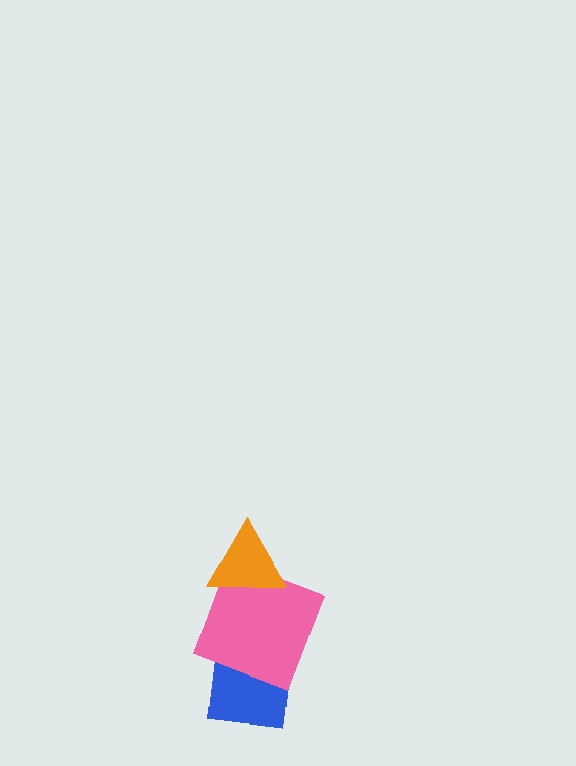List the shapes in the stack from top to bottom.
From top to bottom: the orange triangle, the pink square, the blue square.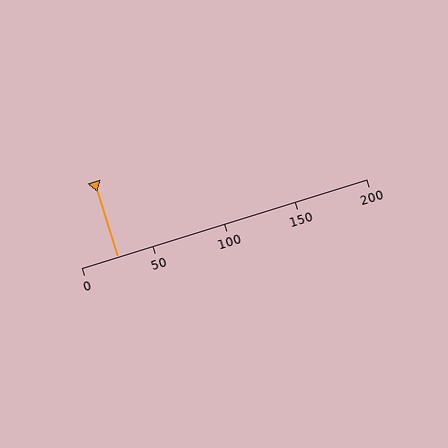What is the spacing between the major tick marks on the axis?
The major ticks are spaced 50 apart.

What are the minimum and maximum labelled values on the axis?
The axis runs from 0 to 200.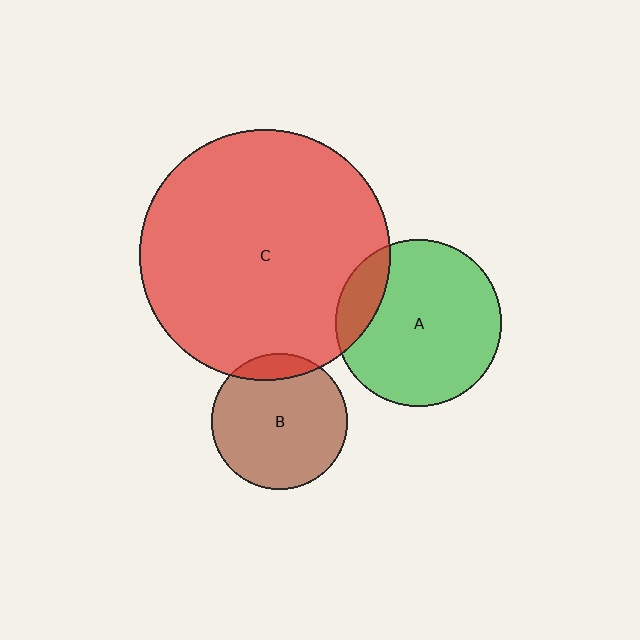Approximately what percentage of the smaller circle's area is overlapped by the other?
Approximately 10%.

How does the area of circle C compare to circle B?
Approximately 3.4 times.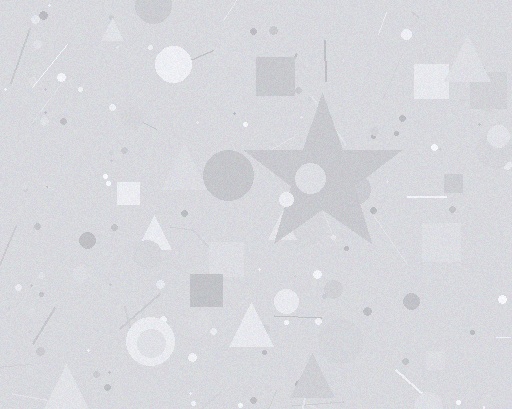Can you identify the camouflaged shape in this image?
The camouflaged shape is a star.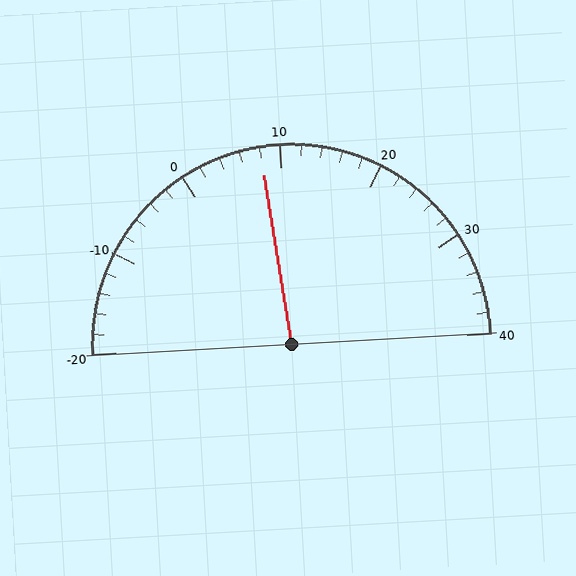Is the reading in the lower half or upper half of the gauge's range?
The reading is in the lower half of the range (-20 to 40).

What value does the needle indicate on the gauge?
The needle indicates approximately 8.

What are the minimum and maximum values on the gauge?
The gauge ranges from -20 to 40.